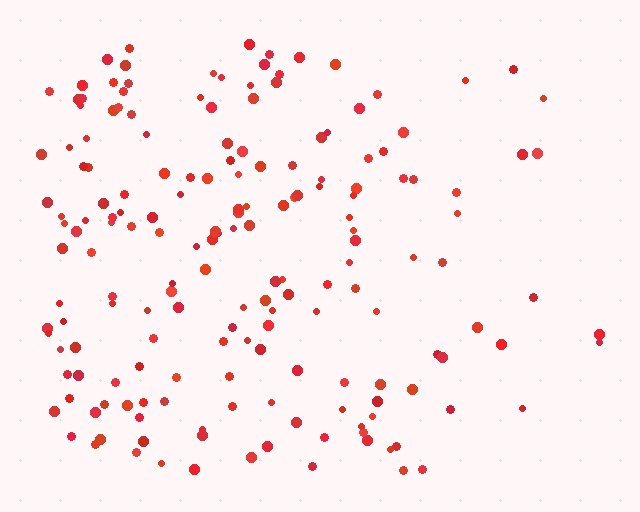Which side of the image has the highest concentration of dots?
The left.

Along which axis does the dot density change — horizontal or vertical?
Horizontal.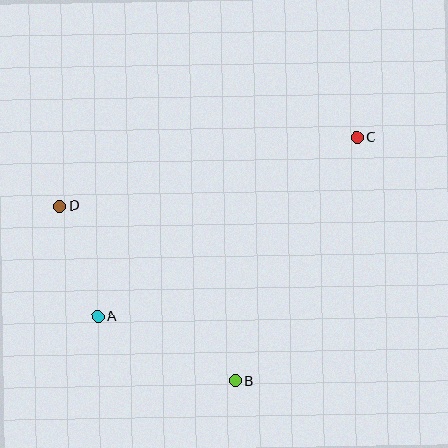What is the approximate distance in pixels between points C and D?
The distance between C and D is approximately 305 pixels.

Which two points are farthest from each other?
Points A and C are farthest from each other.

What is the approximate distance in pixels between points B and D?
The distance between B and D is approximately 247 pixels.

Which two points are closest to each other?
Points A and D are closest to each other.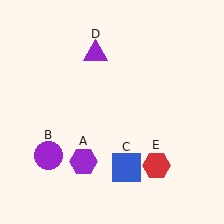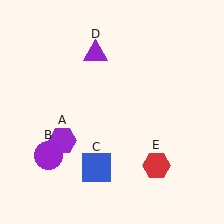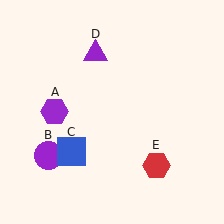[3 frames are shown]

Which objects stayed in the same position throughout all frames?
Purple circle (object B) and purple triangle (object D) and red hexagon (object E) remained stationary.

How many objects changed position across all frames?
2 objects changed position: purple hexagon (object A), blue square (object C).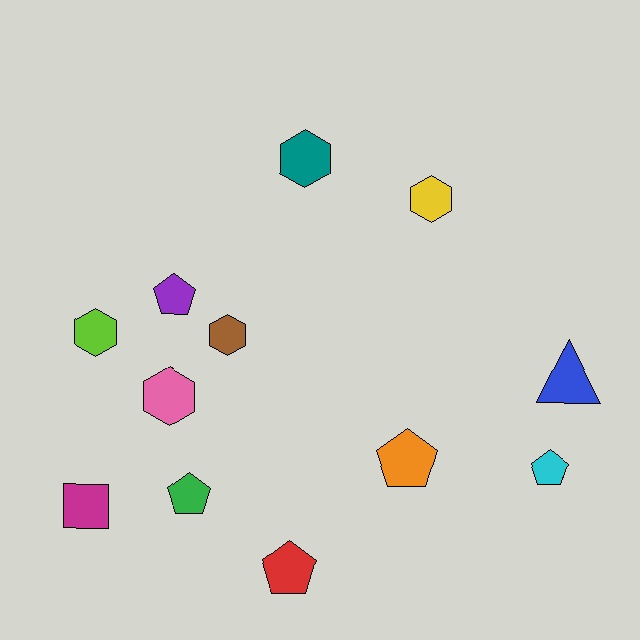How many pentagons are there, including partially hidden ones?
There are 5 pentagons.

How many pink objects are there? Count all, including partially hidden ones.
There is 1 pink object.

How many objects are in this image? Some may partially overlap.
There are 12 objects.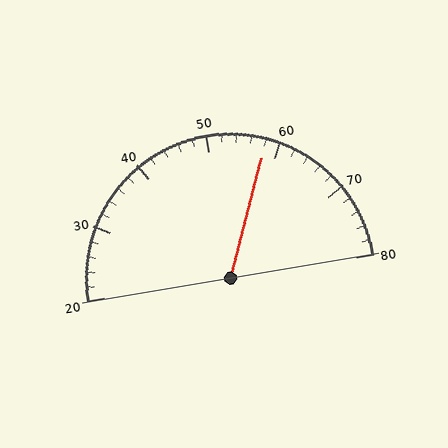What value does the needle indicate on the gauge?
The needle indicates approximately 58.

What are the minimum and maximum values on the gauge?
The gauge ranges from 20 to 80.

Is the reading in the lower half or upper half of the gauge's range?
The reading is in the upper half of the range (20 to 80).